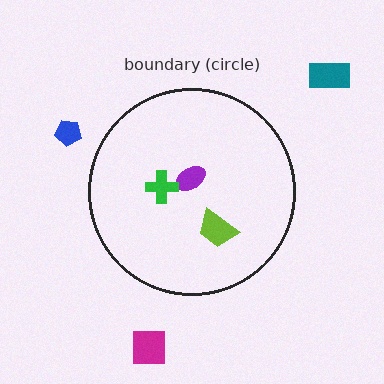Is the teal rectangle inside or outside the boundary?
Outside.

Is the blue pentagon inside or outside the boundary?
Outside.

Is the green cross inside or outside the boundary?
Inside.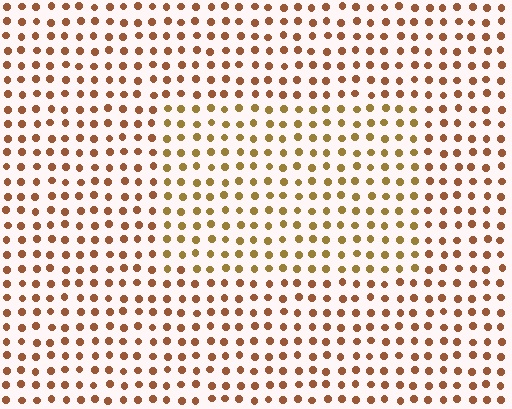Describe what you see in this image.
The image is filled with small brown elements in a uniform arrangement. A rectangle-shaped region is visible where the elements are tinted to a slightly different hue, forming a subtle color boundary.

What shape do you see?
I see a rectangle.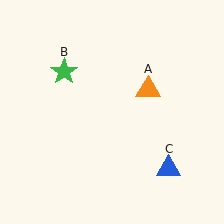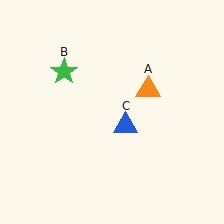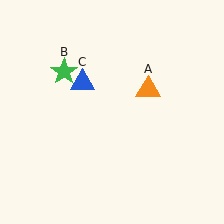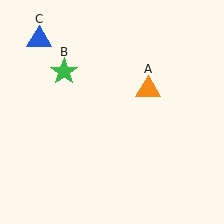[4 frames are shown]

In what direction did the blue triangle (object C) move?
The blue triangle (object C) moved up and to the left.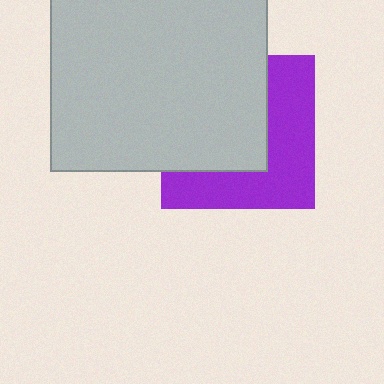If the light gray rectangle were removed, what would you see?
You would see the complete purple square.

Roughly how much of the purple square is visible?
About half of it is visible (roughly 48%).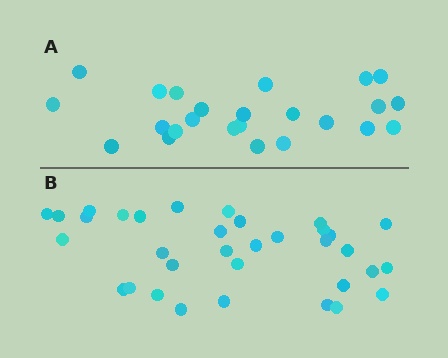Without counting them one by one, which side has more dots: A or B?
Region B (the bottom region) has more dots.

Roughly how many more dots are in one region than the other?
Region B has roughly 10 or so more dots than region A.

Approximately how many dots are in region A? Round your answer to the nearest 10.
About 20 dots. (The exact count is 24, which rounds to 20.)